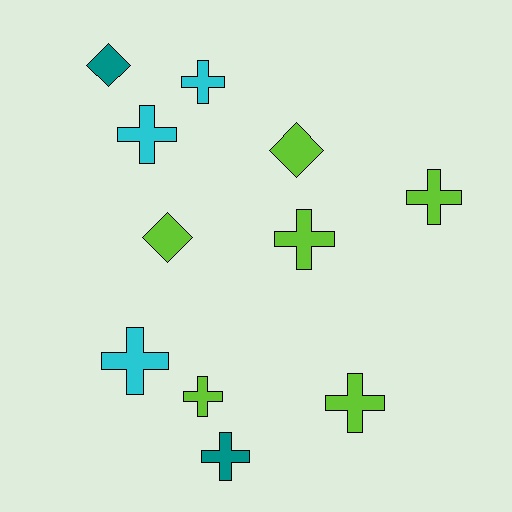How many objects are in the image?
There are 11 objects.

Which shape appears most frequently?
Cross, with 8 objects.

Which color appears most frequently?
Lime, with 6 objects.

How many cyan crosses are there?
There are 3 cyan crosses.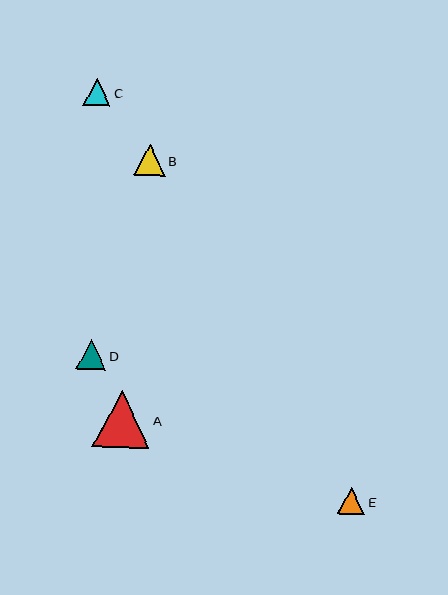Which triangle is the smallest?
Triangle C is the smallest with a size of approximately 27 pixels.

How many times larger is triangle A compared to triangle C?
Triangle A is approximately 2.1 times the size of triangle C.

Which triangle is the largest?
Triangle A is the largest with a size of approximately 57 pixels.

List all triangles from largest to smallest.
From largest to smallest: A, B, D, E, C.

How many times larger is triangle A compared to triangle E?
Triangle A is approximately 2.1 times the size of triangle E.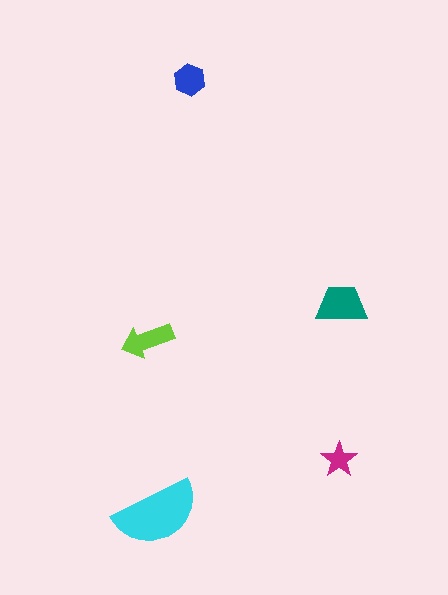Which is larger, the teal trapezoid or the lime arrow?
The teal trapezoid.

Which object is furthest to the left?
The lime arrow is leftmost.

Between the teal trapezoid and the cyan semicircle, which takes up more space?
The cyan semicircle.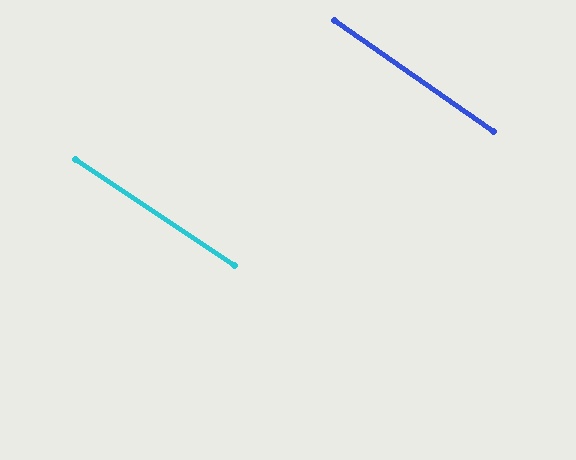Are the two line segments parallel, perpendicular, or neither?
Parallel — their directions differ by only 1.2°.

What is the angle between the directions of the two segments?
Approximately 1 degree.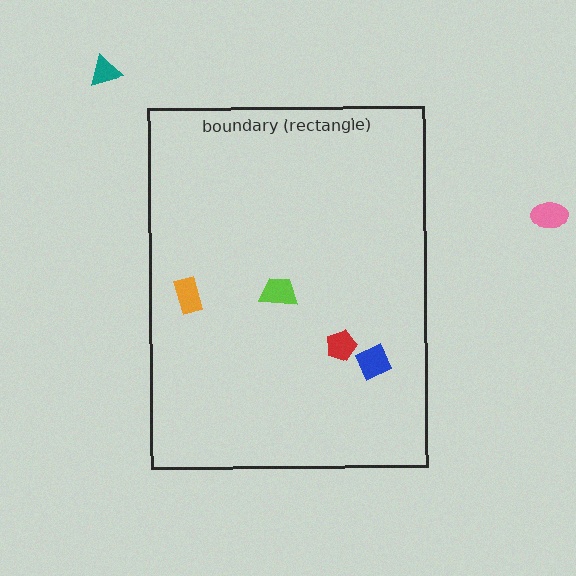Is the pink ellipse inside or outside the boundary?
Outside.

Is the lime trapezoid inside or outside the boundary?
Inside.